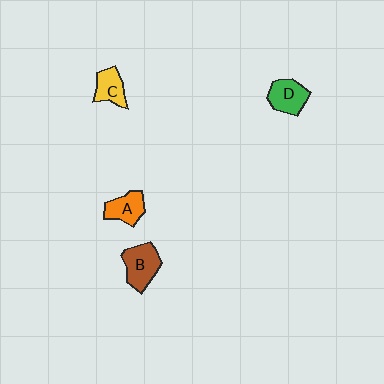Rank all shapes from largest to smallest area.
From largest to smallest: B (brown), D (green), A (orange), C (yellow).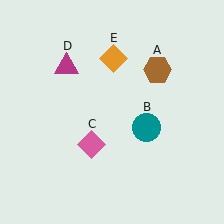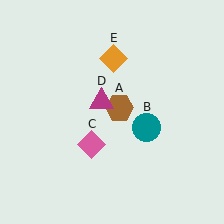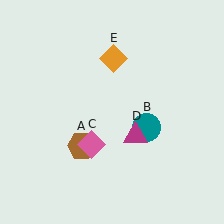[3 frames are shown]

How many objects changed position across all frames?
2 objects changed position: brown hexagon (object A), magenta triangle (object D).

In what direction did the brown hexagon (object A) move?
The brown hexagon (object A) moved down and to the left.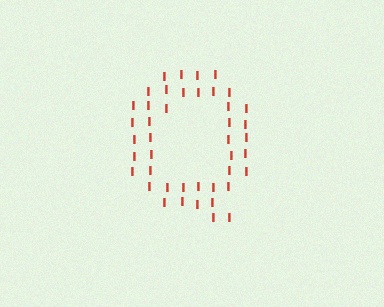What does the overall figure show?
The overall figure shows the letter Q.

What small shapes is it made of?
It is made of small letter I's.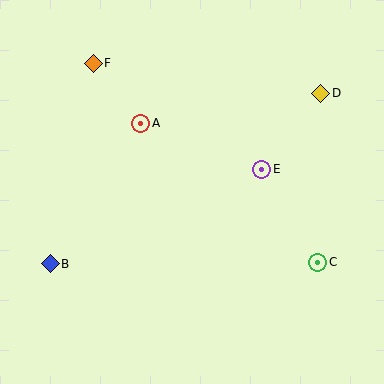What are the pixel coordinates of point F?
Point F is at (93, 63).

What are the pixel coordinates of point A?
Point A is at (141, 123).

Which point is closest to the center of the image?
Point E at (262, 169) is closest to the center.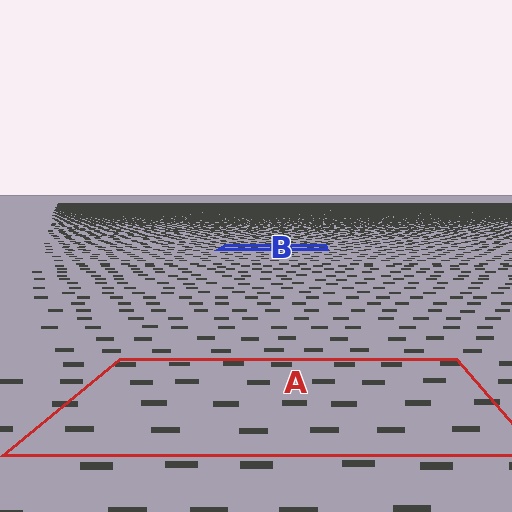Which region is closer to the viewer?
Region A is closer. The texture elements there are larger and more spread out.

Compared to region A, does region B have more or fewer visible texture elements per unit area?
Region B has more texture elements per unit area — they are packed more densely because it is farther away.